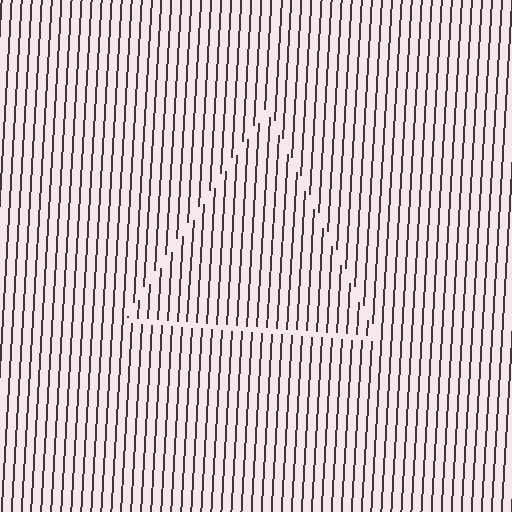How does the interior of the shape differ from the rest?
The interior of the shape contains the same grating, shifted by half a period — the contour is defined by the phase discontinuity where line-ends from the inner and outer gratings abut.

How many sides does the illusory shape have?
3 sides — the line-ends trace a triangle.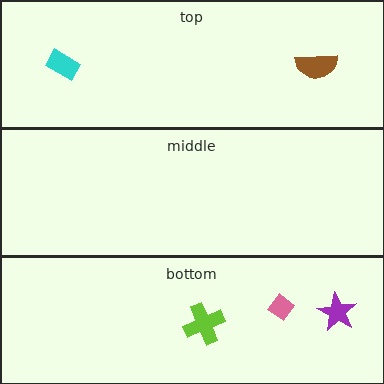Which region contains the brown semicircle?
The top region.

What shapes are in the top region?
The brown semicircle, the cyan rectangle.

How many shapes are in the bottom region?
3.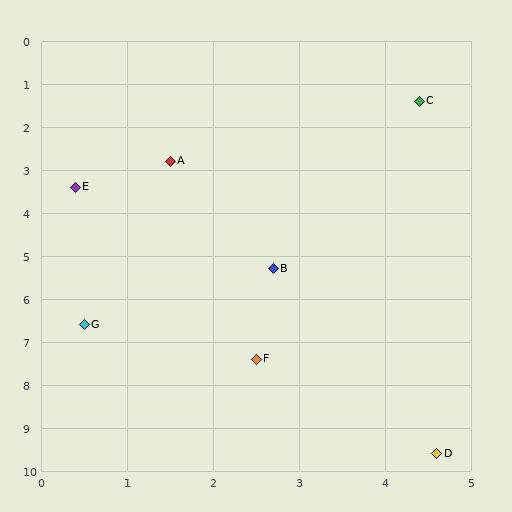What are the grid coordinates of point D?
Point D is at approximately (4.6, 9.6).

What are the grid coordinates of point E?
Point E is at approximately (0.4, 3.4).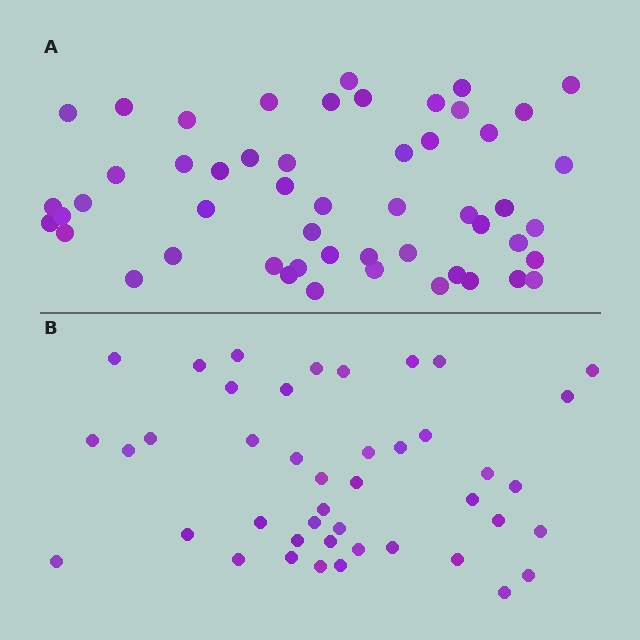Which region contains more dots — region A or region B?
Region A (the top region) has more dots.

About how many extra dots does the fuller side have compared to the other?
Region A has roughly 8 or so more dots than region B.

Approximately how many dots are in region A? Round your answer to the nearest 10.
About 50 dots. (The exact count is 52, which rounds to 50.)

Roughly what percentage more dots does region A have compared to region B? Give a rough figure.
About 20% more.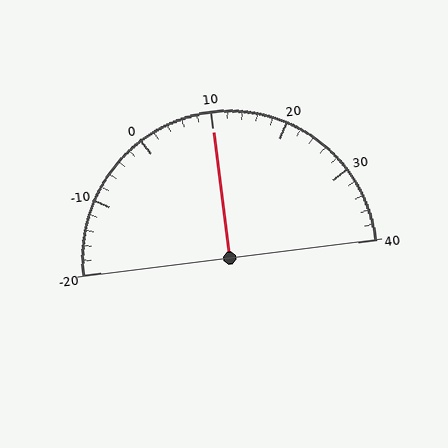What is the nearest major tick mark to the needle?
The nearest major tick mark is 10.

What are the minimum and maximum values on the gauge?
The gauge ranges from -20 to 40.